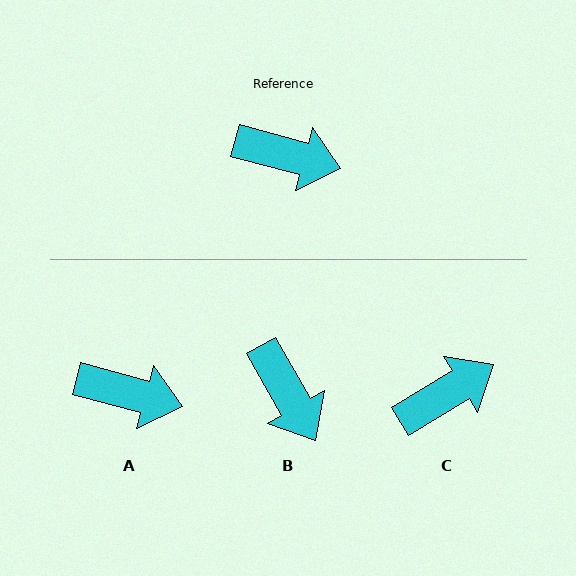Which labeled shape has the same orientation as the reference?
A.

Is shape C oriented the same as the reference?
No, it is off by about 47 degrees.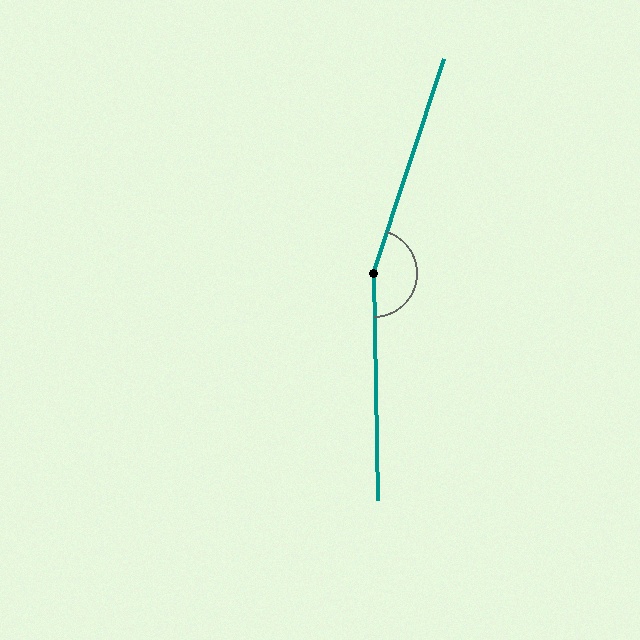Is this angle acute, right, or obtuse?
It is obtuse.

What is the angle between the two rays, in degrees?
Approximately 160 degrees.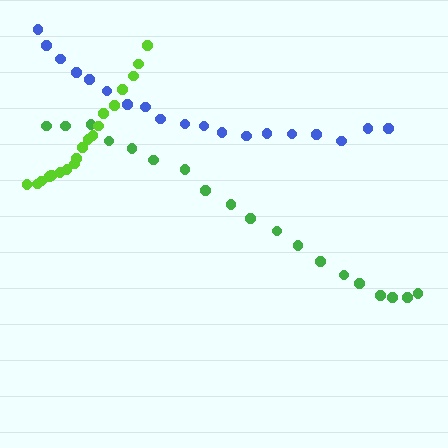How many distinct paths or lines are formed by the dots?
There are 3 distinct paths.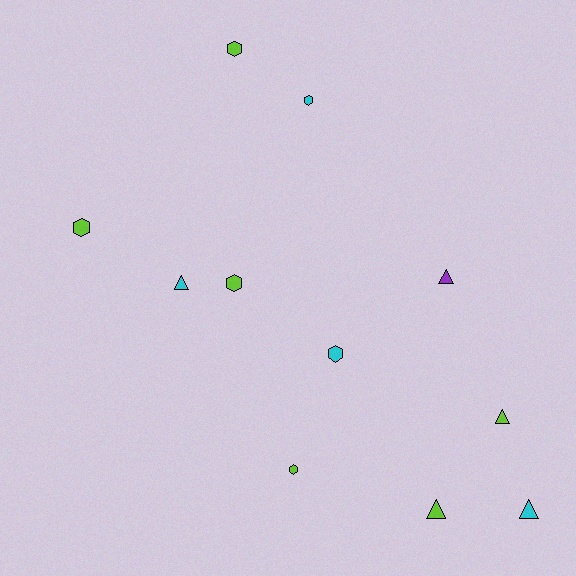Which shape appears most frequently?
Hexagon, with 6 objects.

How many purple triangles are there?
There is 1 purple triangle.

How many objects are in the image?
There are 11 objects.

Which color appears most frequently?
Lime, with 6 objects.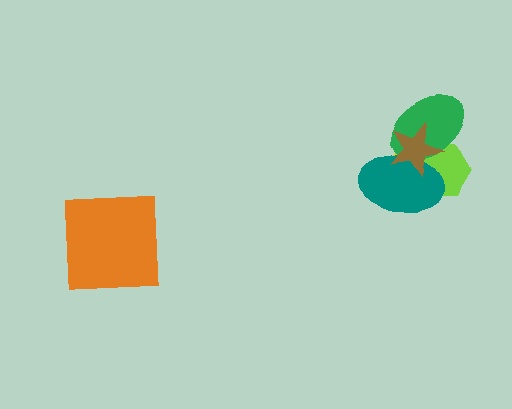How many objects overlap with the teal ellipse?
4 objects overlap with the teal ellipse.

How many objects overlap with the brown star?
4 objects overlap with the brown star.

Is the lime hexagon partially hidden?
Yes, it is partially covered by another shape.